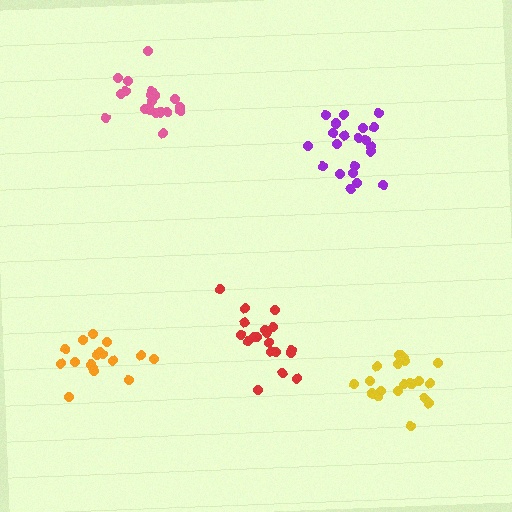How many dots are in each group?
Group 1: 19 dots, Group 2: 17 dots, Group 3: 20 dots, Group 4: 21 dots, Group 5: 20 dots (97 total).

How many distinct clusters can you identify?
There are 5 distinct clusters.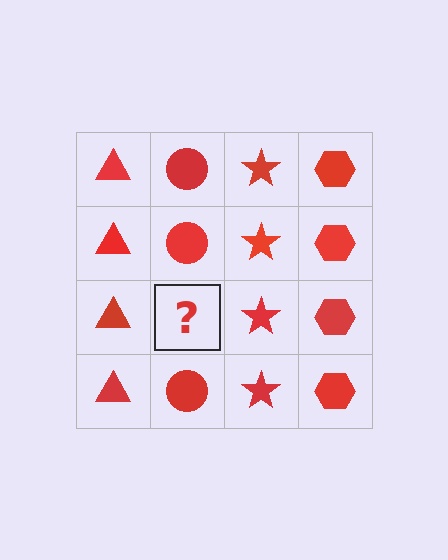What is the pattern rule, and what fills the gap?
The rule is that each column has a consistent shape. The gap should be filled with a red circle.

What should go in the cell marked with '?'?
The missing cell should contain a red circle.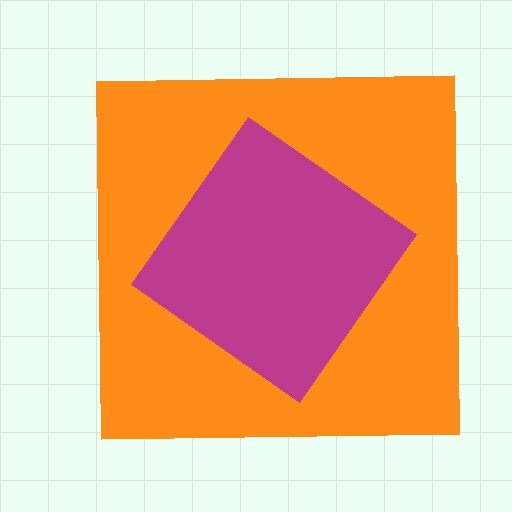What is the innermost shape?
The magenta diamond.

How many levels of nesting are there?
2.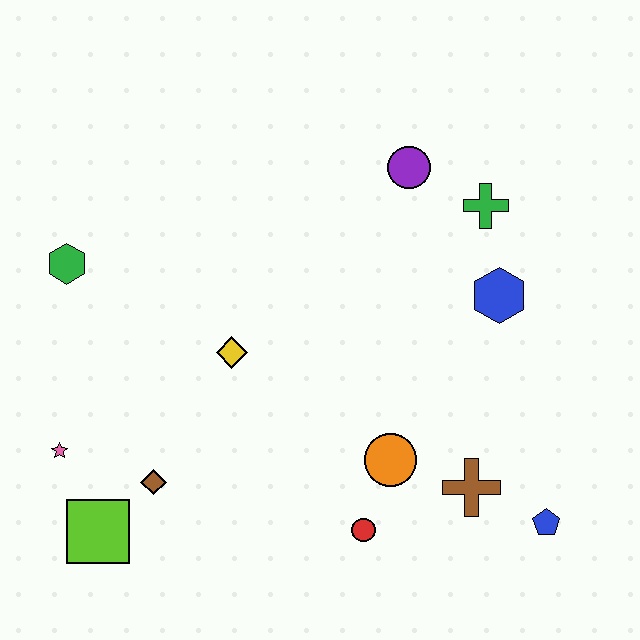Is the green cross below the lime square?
No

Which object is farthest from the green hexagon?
The blue pentagon is farthest from the green hexagon.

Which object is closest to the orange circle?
The red circle is closest to the orange circle.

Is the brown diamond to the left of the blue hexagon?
Yes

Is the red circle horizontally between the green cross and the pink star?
Yes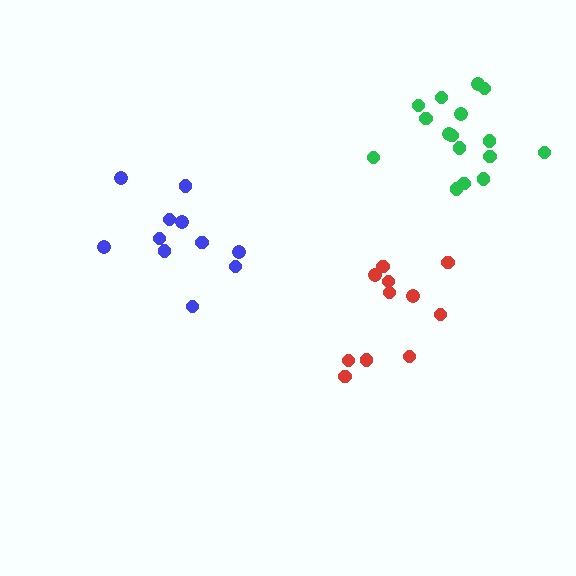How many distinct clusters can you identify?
There are 3 distinct clusters.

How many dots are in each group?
Group 1: 11 dots, Group 2: 11 dots, Group 3: 16 dots (38 total).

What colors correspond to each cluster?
The clusters are colored: blue, red, green.